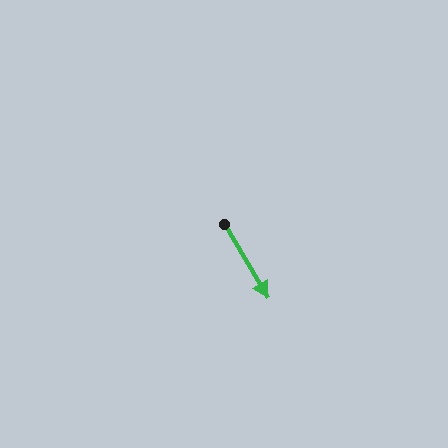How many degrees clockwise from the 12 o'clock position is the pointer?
Approximately 149 degrees.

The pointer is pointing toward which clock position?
Roughly 5 o'clock.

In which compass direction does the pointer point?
Southeast.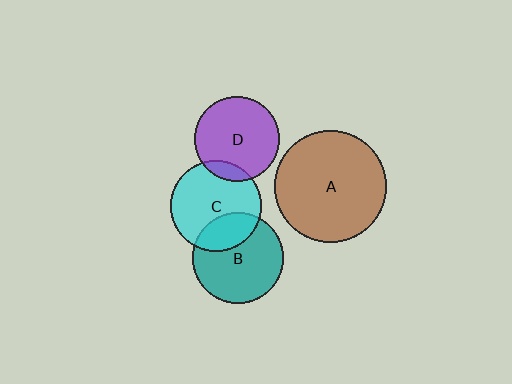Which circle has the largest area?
Circle A (brown).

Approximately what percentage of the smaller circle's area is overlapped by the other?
Approximately 10%.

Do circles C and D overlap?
Yes.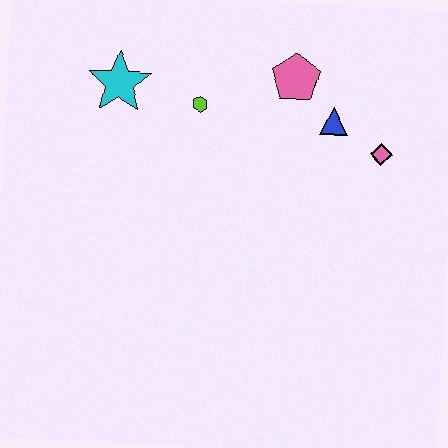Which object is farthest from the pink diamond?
The cyan star is farthest from the pink diamond.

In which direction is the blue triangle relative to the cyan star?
The blue triangle is to the right of the cyan star.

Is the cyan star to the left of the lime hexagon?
Yes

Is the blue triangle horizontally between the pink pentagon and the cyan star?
No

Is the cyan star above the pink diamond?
Yes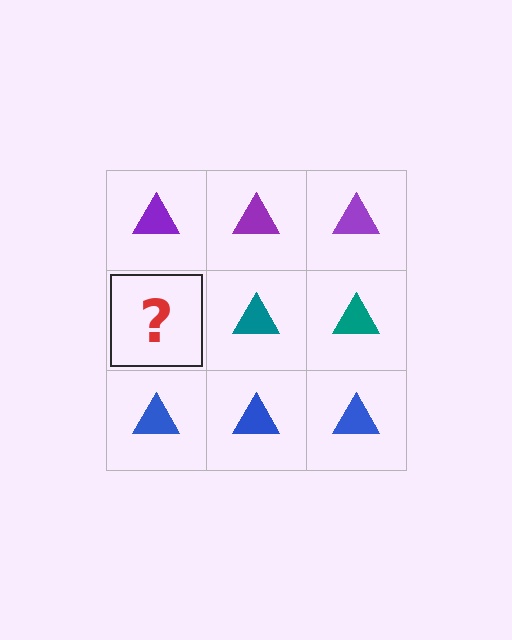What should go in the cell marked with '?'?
The missing cell should contain a teal triangle.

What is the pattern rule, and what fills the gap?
The rule is that each row has a consistent color. The gap should be filled with a teal triangle.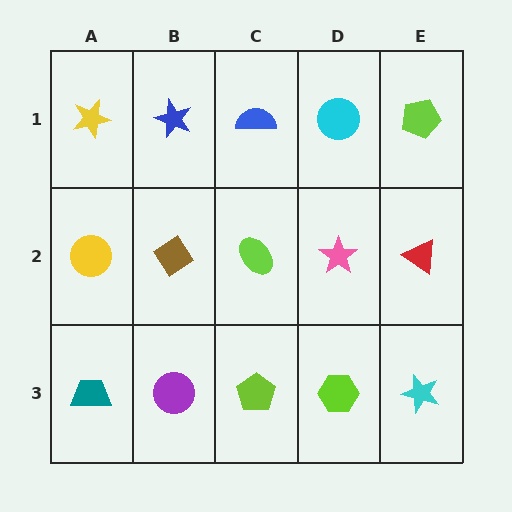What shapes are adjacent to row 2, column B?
A blue star (row 1, column B), a purple circle (row 3, column B), a yellow circle (row 2, column A), a lime ellipse (row 2, column C).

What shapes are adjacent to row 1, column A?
A yellow circle (row 2, column A), a blue star (row 1, column B).